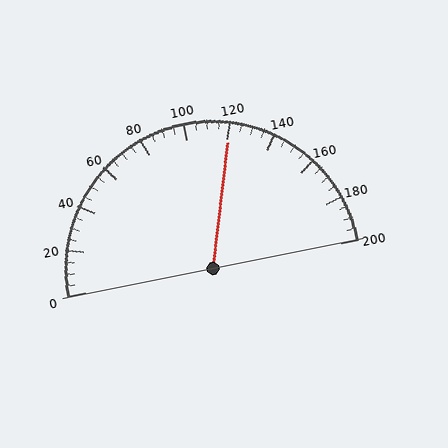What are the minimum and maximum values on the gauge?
The gauge ranges from 0 to 200.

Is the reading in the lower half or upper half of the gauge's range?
The reading is in the upper half of the range (0 to 200).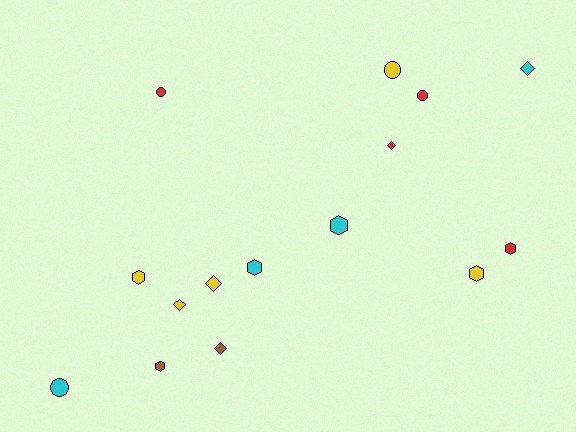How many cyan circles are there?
There is 1 cyan circle.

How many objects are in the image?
There are 15 objects.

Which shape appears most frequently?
Hexagon, with 6 objects.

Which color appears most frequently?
Yellow, with 5 objects.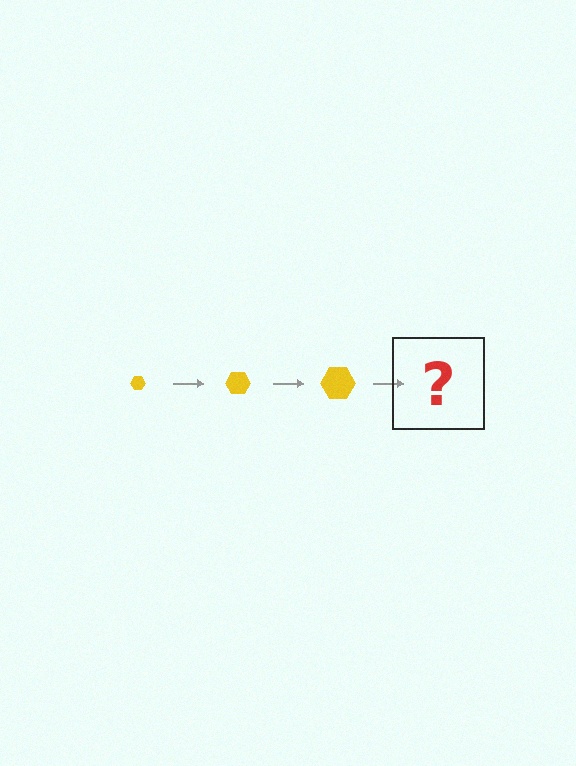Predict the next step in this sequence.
The next step is a yellow hexagon, larger than the previous one.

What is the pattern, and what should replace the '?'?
The pattern is that the hexagon gets progressively larger each step. The '?' should be a yellow hexagon, larger than the previous one.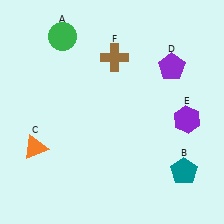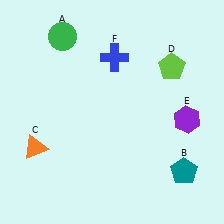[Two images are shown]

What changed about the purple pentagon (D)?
In Image 1, D is purple. In Image 2, it changed to lime.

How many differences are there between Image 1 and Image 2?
There are 2 differences between the two images.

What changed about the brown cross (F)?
In Image 1, F is brown. In Image 2, it changed to blue.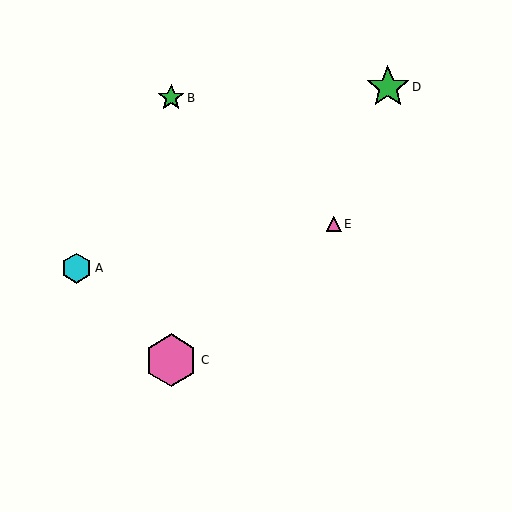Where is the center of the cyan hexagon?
The center of the cyan hexagon is at (77, 268).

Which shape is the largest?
The pink hexagon (labeled C) is the largest.